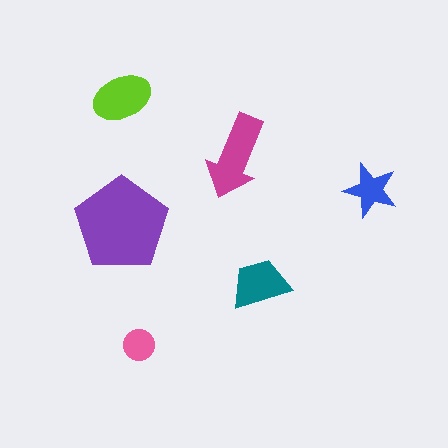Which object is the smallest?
The pink circle.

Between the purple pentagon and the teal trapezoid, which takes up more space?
The purple pentagon.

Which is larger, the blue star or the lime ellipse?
The lime ellipse.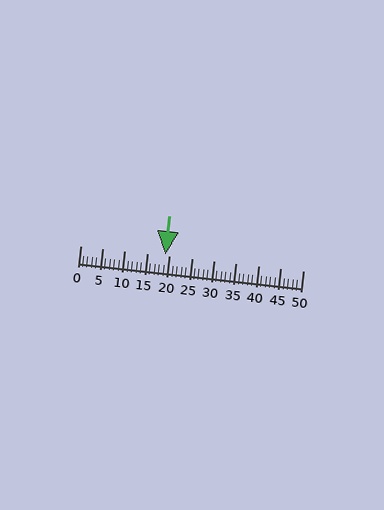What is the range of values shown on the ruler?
The ruler shows values from 0 to 50.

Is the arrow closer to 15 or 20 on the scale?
The arrow is closer to 20.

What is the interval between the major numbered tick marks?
The major tick marks are spaced 5 units apart.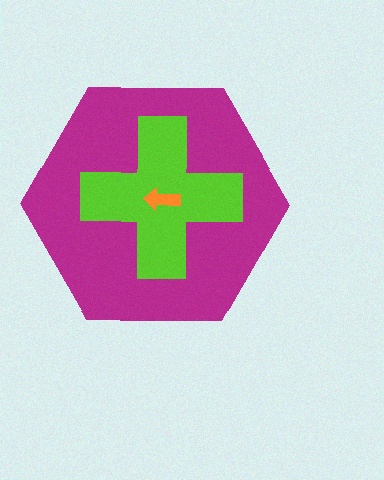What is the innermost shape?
The orange arrow.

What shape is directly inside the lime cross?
The orange arrow.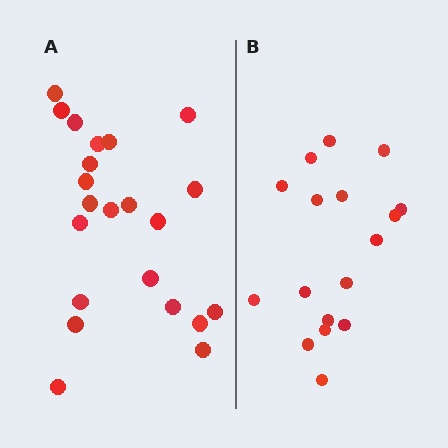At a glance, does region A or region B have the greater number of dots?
Region A (the left region) has more dots.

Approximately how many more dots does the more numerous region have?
Region A has about 5 more dots than region B.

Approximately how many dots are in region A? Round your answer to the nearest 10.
About 20 dots. (The exact count is 22, which rounds to 20.)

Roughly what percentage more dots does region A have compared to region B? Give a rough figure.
About 30% more.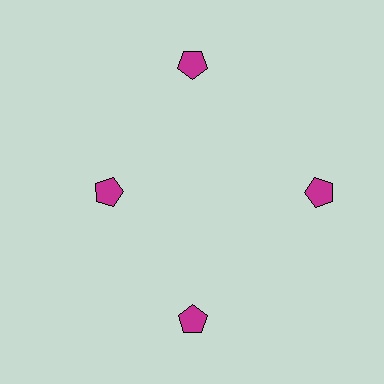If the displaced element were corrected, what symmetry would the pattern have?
It would have 4-fold rotational symmetry — the pattern would map onto itself every 90 degrees.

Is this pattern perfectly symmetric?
No. The 4 magenta pentagons are arranged in a ring, but one element near the 9 o'clock position is pulled inward toward the center, breaking the 4-fold rotational symmetry.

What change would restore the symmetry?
The symmetry would be restored by moving it outward, back onto the ring so that all 4 pentagons sit at equal angles and equal distance from the center.